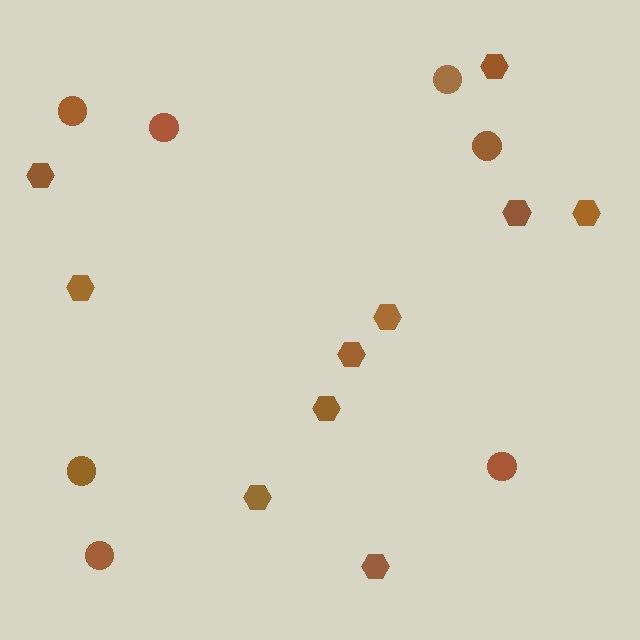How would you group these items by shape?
There are 2 groups: one group of hexagons (10) and one group of circles (7).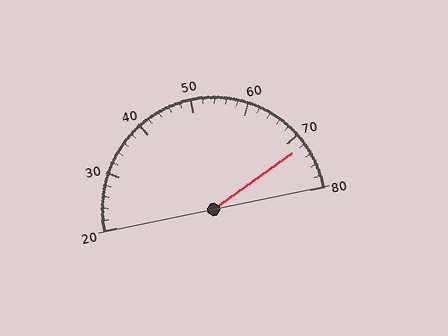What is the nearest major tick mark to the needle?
The nearest major tick mark is 70.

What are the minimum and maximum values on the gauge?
The gauge ranges from 20 to 80.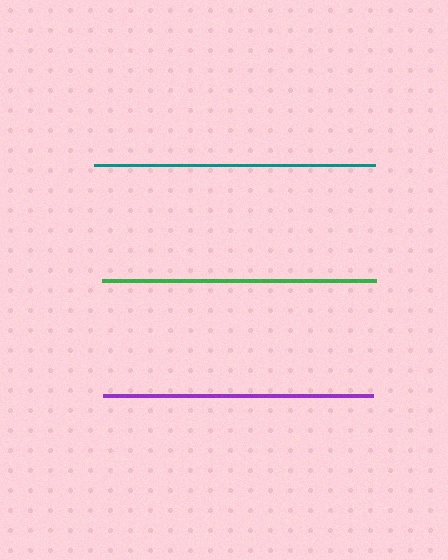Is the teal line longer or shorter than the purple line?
The teal line is longer than the purple line.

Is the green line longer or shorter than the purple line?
The green line is longer than the purple line.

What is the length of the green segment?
The green segment is approximately 273 pixels long.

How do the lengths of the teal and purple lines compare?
The teal and purple lines are approximately the same length.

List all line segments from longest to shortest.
From longest to shortest: teal, green, purple.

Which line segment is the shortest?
The purple line is the shortest at approximately 270 pixels.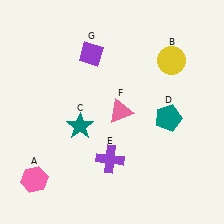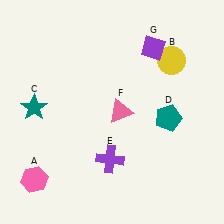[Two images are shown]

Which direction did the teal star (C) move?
The teal star (C) moved left.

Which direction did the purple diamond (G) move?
The purple diamond (G) moved right.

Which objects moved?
The objects that moved are: the teal star (C), the purple diamond (G).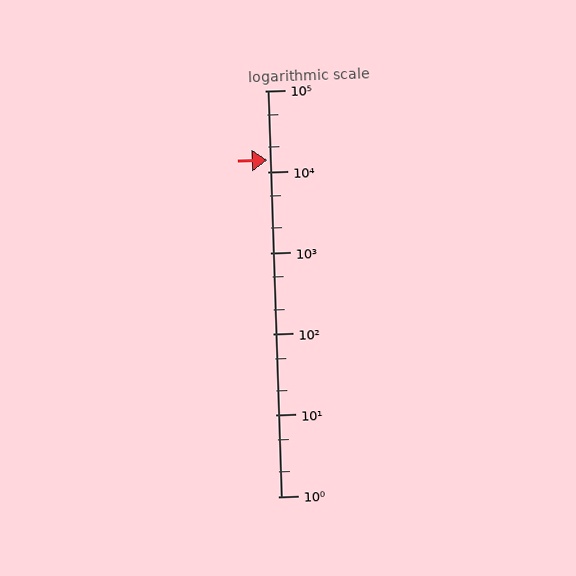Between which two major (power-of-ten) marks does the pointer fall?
The pointer is between 10000 and 100000.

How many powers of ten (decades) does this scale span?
The scale spans 5 decades, from 1 to 100000.